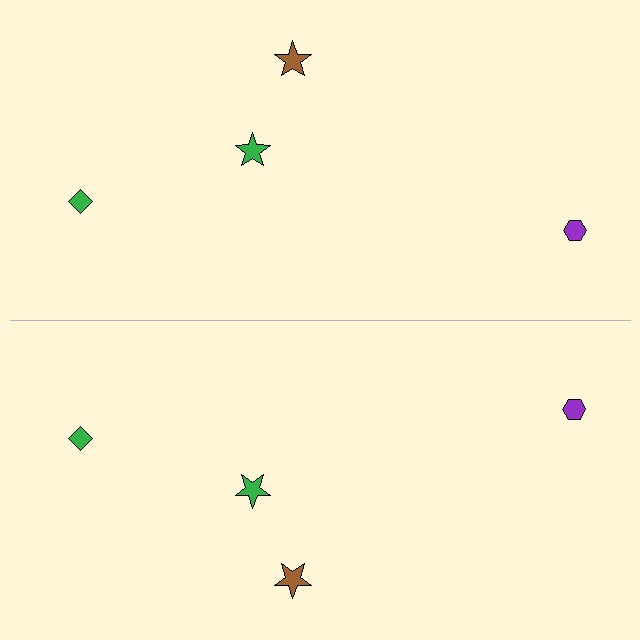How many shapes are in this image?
There are 8 shapes in this image.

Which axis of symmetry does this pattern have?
The pattern has a horizontal axis of symmetry running through the center of the image.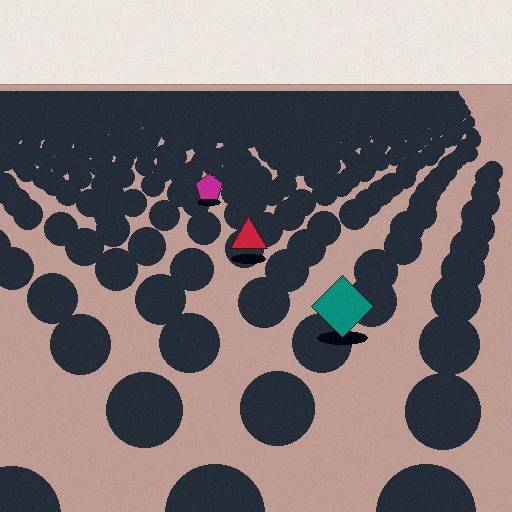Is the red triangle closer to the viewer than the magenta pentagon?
Yes. The red triangle is closer — you can tell from the texture gradient: the ground texture is coarser near it.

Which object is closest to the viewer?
The teal diamond is closest. The texture marks near it are larger and more spread out.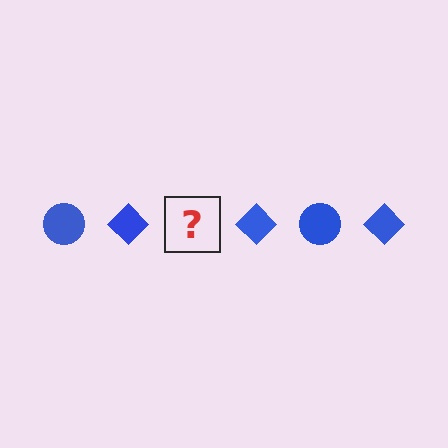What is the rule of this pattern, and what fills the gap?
The rule is that the pattern cycles through circle, diamond shapes in blue. The gap should be filled with a blue circle.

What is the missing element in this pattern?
The missing element is a blue circle.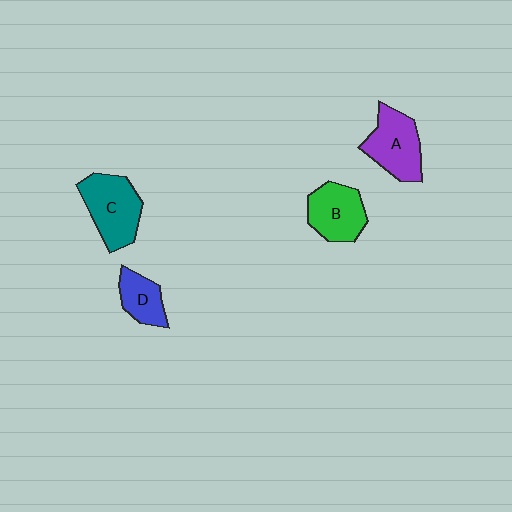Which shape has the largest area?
Shape C (teal).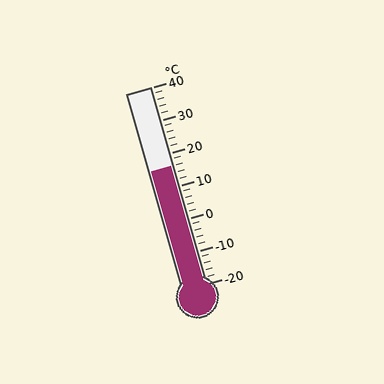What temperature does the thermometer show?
The thermometer shows approximately 16°C.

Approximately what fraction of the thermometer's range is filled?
The thermometer is filled to approximately 60% of its range.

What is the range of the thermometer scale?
The thermometer scale ranges from -20°C to 40°C.